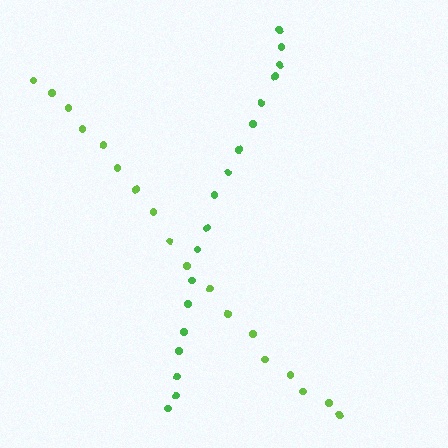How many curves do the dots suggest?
There are 2 distinct paths.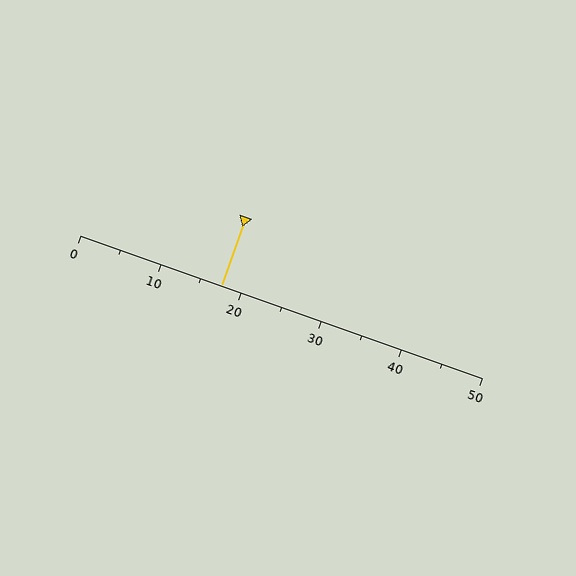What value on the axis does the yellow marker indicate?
The marker indicates approximately 17.5.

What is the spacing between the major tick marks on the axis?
The major ticks are spaced 10 apart.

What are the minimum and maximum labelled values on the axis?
The axis runs from 0 to 50.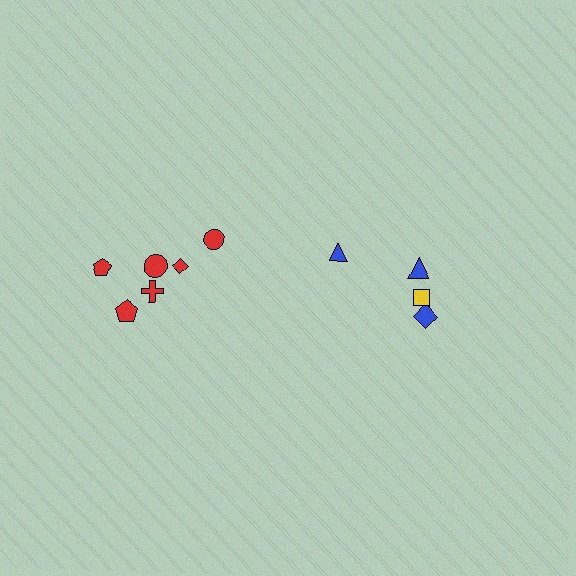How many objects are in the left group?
There are 6 objects.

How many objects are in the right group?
There are 4 objects.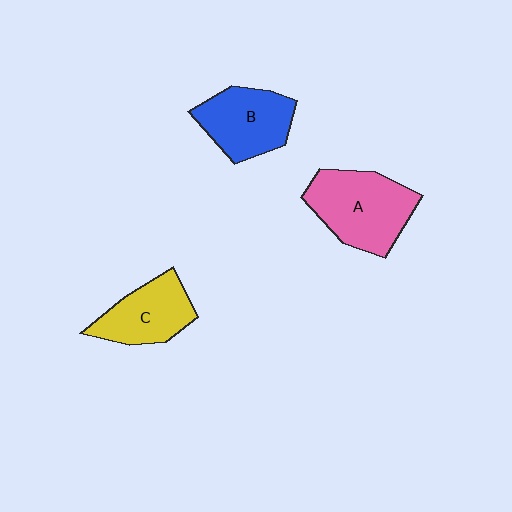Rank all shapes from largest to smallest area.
From largest to smallest: A (pink), B (blue), C (yellow).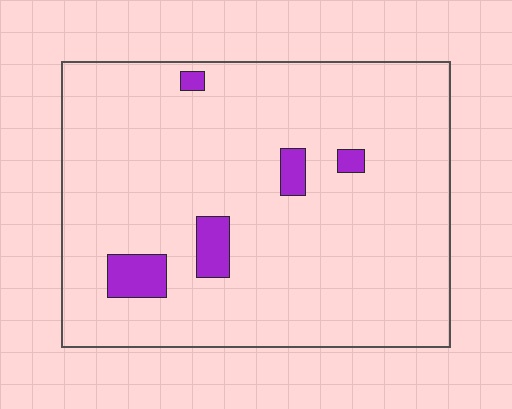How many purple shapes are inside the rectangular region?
5.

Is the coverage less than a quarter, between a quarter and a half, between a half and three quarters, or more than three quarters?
Less than a quarter.